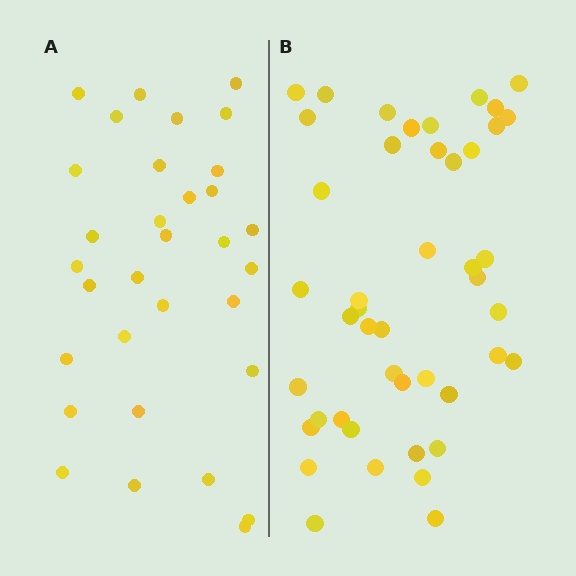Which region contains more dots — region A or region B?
Region B (the right region) has more dots.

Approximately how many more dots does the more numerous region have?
Region B has approximately 15 more dots than region A.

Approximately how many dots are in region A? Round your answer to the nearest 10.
About 30 dots. (The exact count is 32, which rounds to 30.)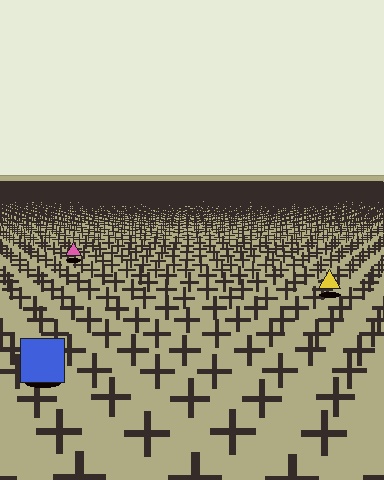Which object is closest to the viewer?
The blue square is closest. The texture marks near it are larger and more spread out.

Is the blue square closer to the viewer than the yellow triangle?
Yes. The blue square is closer — you can tell from the texture gradient: the ground texture is coarser near it.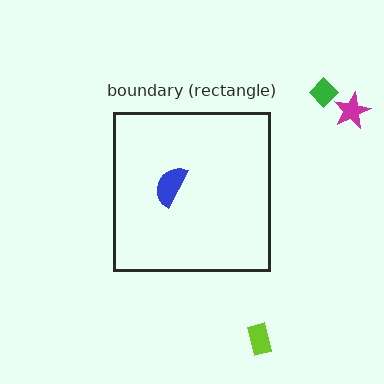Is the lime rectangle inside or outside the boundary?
Outside.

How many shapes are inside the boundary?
1 inside, 3 outside.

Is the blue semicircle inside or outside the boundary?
Inside.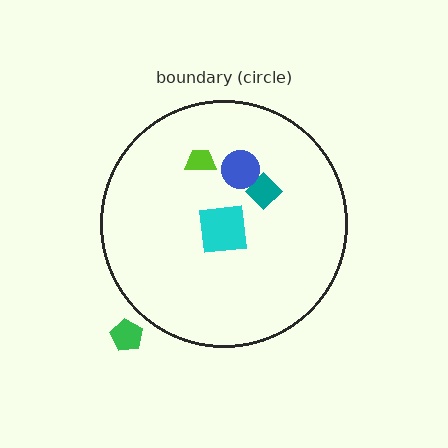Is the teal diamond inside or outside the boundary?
Inside.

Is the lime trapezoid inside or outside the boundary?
Inside.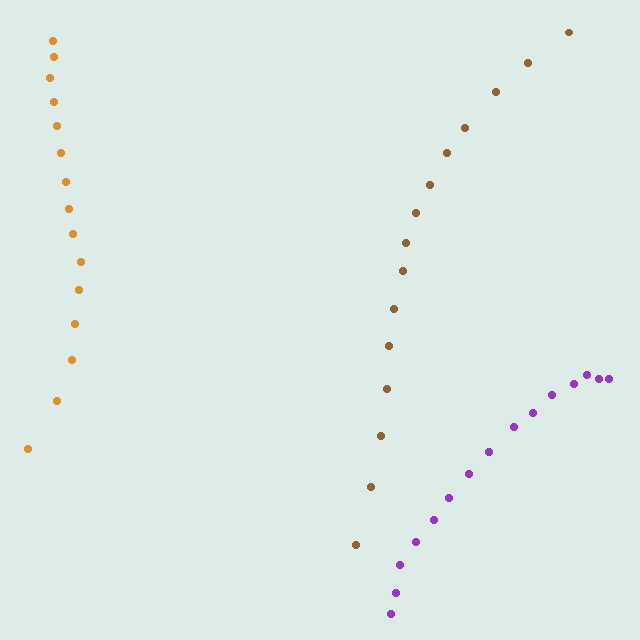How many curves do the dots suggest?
There are 3 distinct paths.